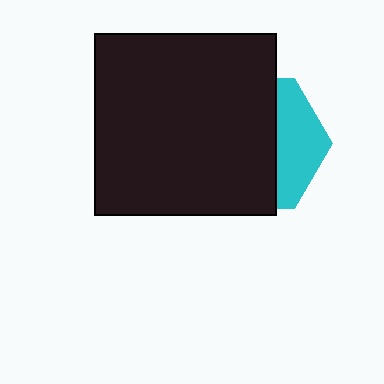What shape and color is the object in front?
The object in front is a black square.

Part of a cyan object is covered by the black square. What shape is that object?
It is a hexagon.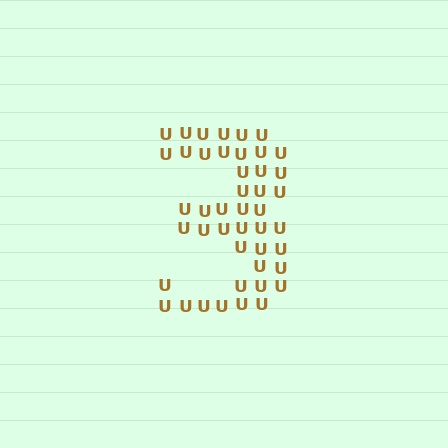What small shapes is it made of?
It is made of small letter U's.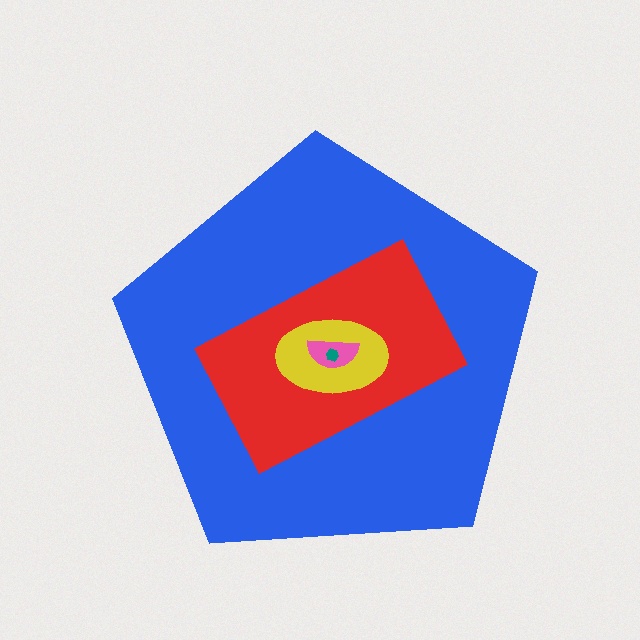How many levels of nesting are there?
5.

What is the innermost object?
The teal hexagon.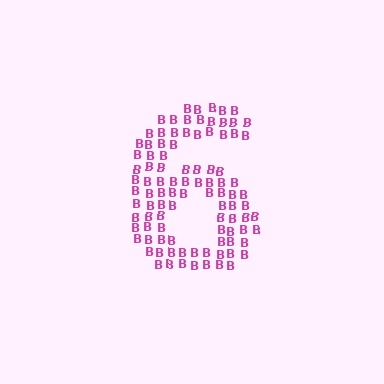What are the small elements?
The small elements are letter B's.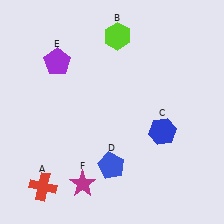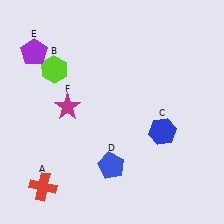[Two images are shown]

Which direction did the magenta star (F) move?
The magenta star (F) moved up.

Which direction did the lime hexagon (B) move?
The lime hexagon (B) moved left.